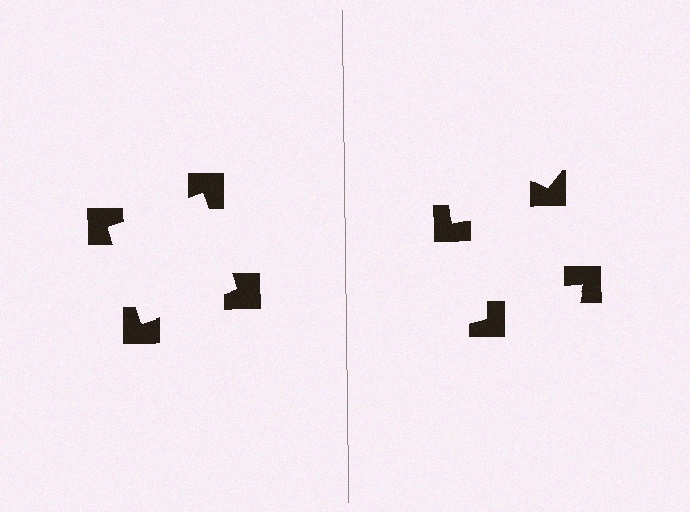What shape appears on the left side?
An illusory square.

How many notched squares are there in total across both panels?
8 — 4 on each side.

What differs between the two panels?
The notched squares are positioned identically on both sides; only the wedge orientations differ. On the left they align to a square; on the right they are misaligned.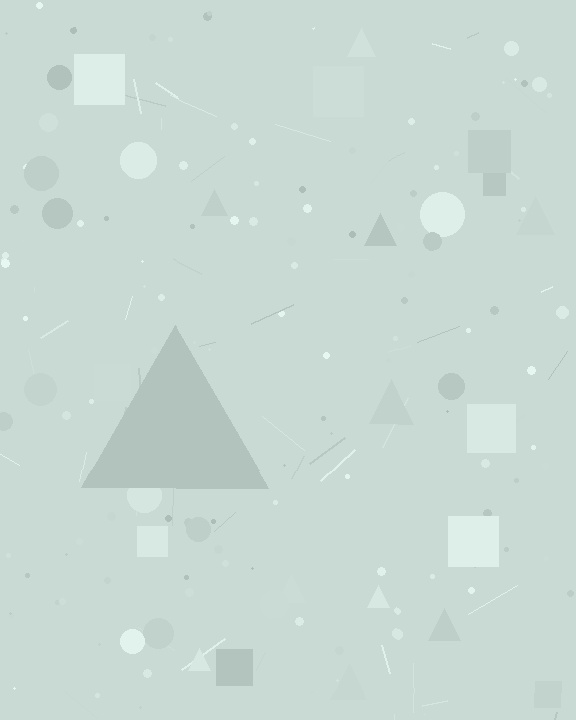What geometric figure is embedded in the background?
A triangle is embedded in the background.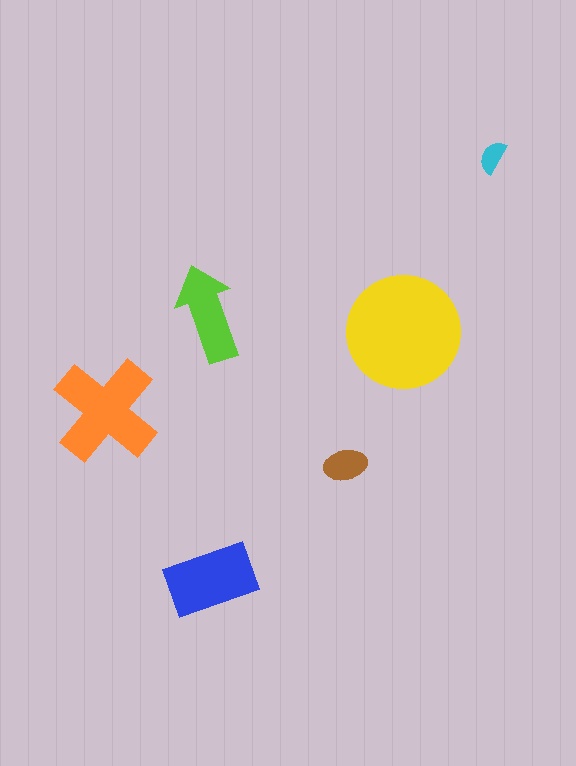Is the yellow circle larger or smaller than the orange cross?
Larger.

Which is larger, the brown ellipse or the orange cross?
The orange cross.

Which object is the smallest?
The cyan semicircle.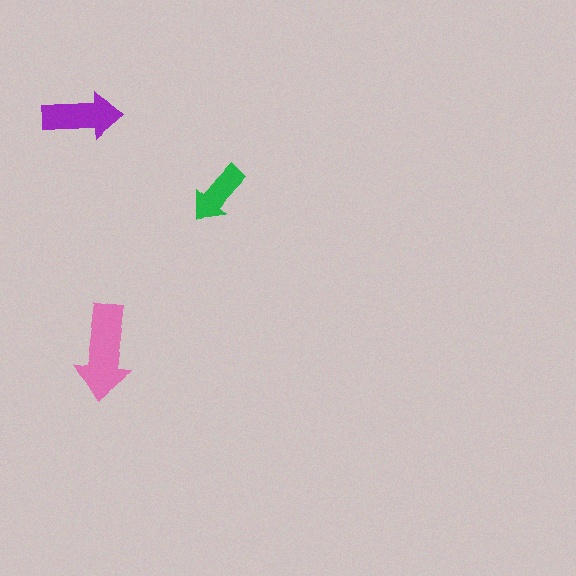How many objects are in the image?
There are 3 objects in the image.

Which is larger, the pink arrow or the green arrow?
The pink one.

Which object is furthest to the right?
The green arrow is rightmost.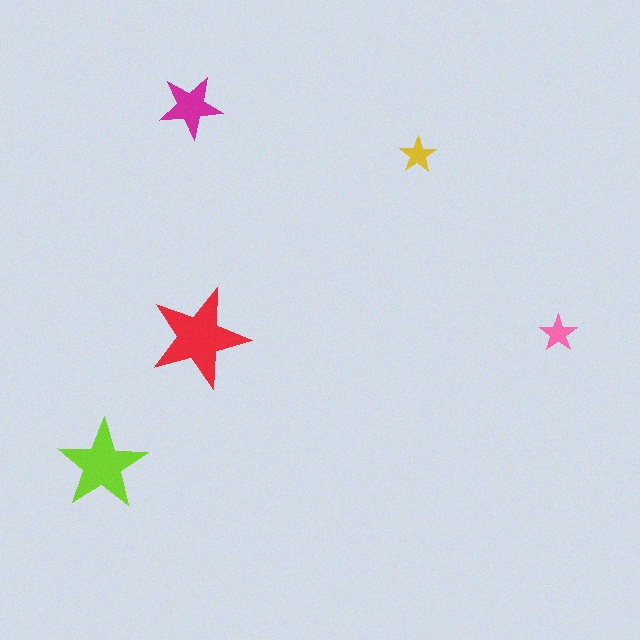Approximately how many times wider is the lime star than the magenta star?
About 1.5 times wider.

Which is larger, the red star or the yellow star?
The red one.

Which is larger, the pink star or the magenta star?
The magenta one.